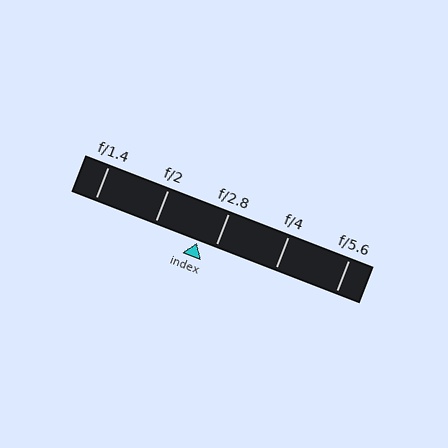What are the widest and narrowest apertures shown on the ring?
The widest aperture shown is f/1.4 and the narrowest is f/5.6.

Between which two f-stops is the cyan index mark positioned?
The index mark is between f/2 and f/2.8.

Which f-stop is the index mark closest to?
The index mark is closest to f/2.8.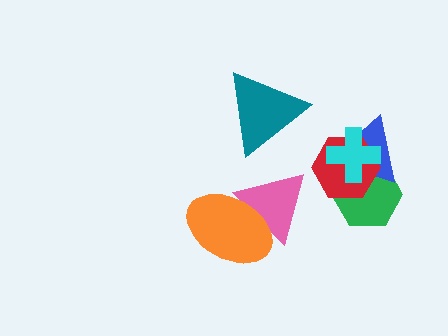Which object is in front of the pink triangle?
The orange ellipse is in front of the pink triangle.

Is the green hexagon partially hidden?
Yes, it is partially covered by another shape.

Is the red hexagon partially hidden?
Yes, it is partially covered by another shape.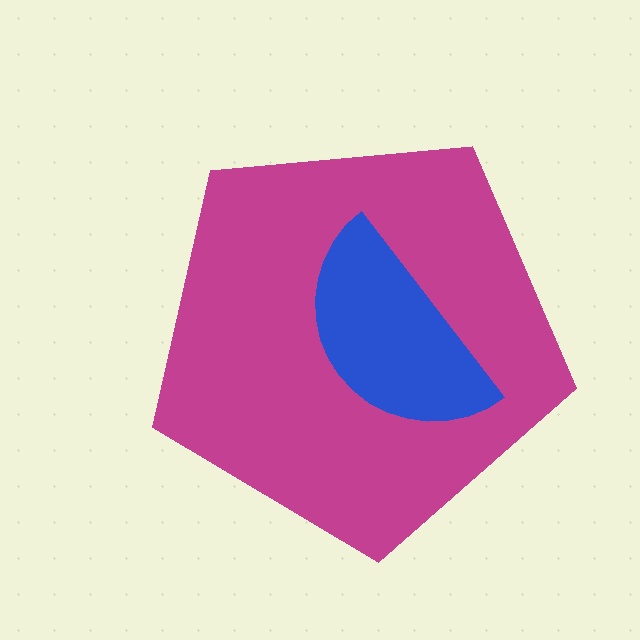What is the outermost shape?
The magenta pentagon.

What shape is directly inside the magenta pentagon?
The blue semicircle.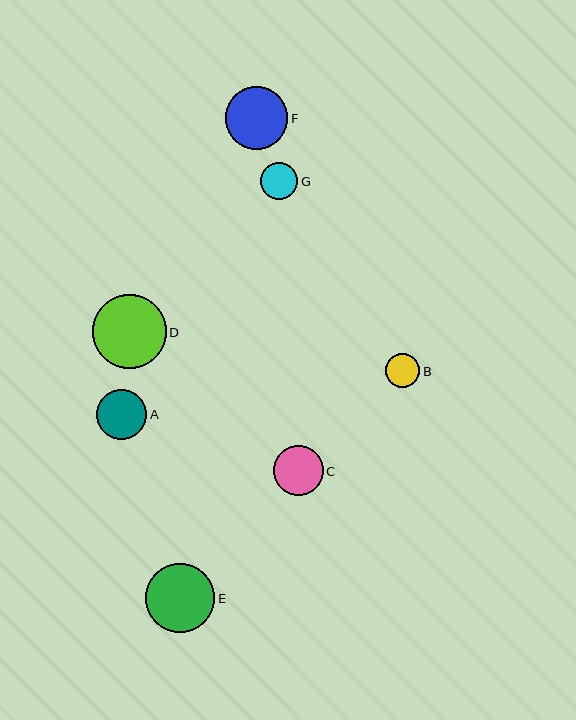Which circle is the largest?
Circle D is the largest with a size of approximately 74 pixels.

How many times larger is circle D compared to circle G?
Circle D is approximately 2.0 times the size of circle G.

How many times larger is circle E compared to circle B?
Circle E is approximately 2.0 times the size of circle B.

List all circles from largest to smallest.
From largest to smallest: D, E, F, A, C, G, B.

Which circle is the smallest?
Circle B is the smallest with a size of approximately 34 pixels.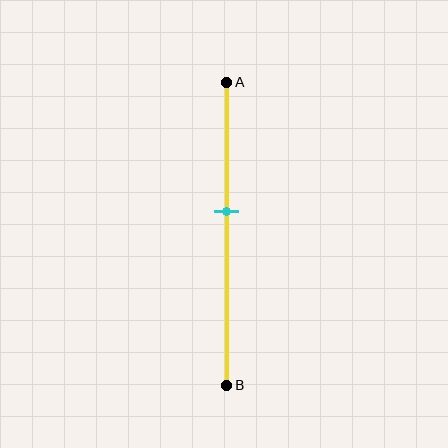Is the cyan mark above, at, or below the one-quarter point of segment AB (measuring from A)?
The cyan mark is below the one-quarter point of segment AB.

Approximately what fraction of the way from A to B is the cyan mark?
The cyan mark is approximately 45% of the way from A to B.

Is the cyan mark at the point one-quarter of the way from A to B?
No, the mark is at about 45% from A, not at the 25% one-quarter point.